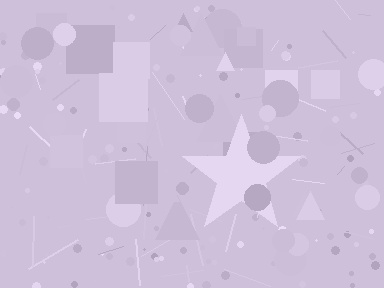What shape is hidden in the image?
A star is hidden in the image.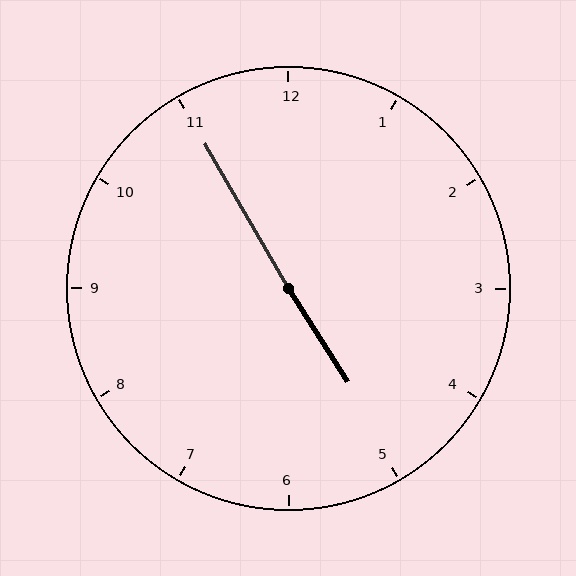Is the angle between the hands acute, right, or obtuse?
It is obtuse.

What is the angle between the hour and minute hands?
Approximately 178 degrees.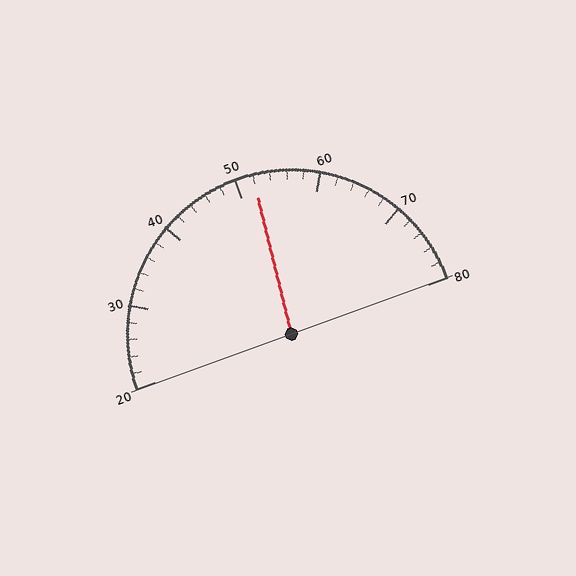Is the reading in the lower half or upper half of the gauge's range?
The reading is in the upper half of the range (20 to 80).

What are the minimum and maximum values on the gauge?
The gauge ranges from 20 to 80.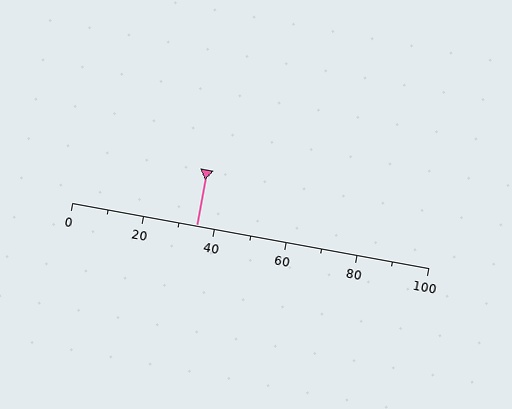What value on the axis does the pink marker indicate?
The marker indicates approximately 35.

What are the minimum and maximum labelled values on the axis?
The axis runs from 0 to 100.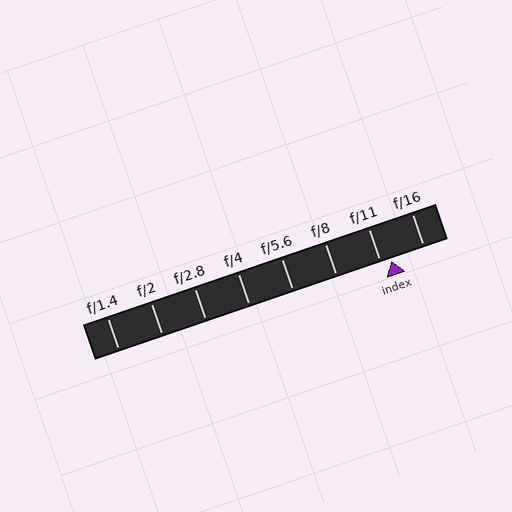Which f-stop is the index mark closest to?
The index mark is closest to f/11.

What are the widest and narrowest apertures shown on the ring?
The widest aperture shown is f/1.4 and the narrowest is f/16.